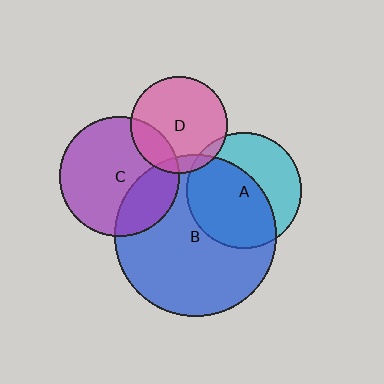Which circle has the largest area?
Circle B (blue).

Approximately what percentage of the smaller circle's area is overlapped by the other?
Approximately 5%.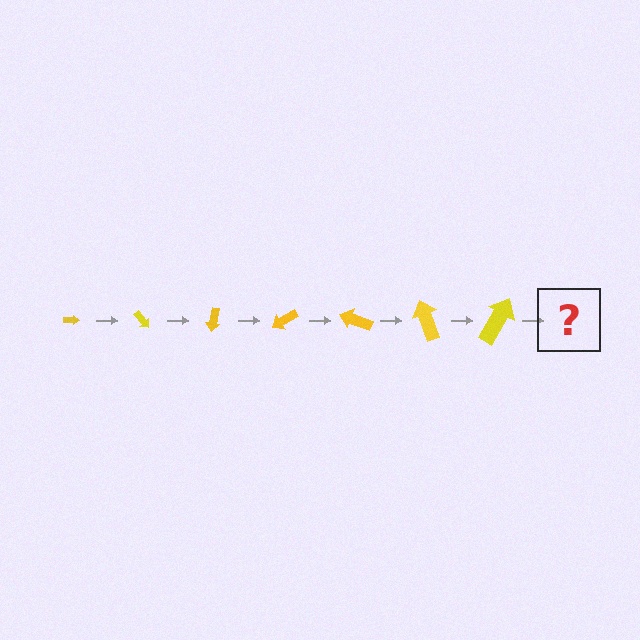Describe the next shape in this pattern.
It should be an arrow, larger than the previous one and rotated 350 degrees from the start.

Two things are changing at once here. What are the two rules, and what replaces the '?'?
The two rules are that the arrow grows larger each step and it rotates 50 degrees each step. The '?' should be an arrow, larger than the previous one and rotated 350 degrees from the start.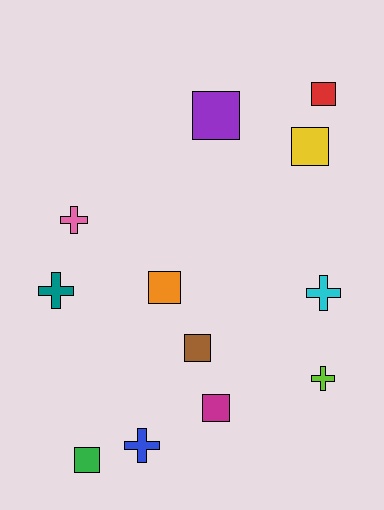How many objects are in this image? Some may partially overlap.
There are 12 objects.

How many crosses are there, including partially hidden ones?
There are 5 crosses.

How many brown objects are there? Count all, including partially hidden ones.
There is 1 brown object.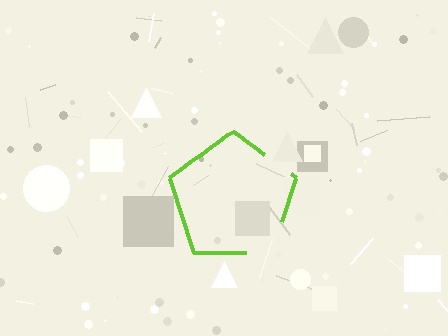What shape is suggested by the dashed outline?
The dashed outline suggests a pentagon.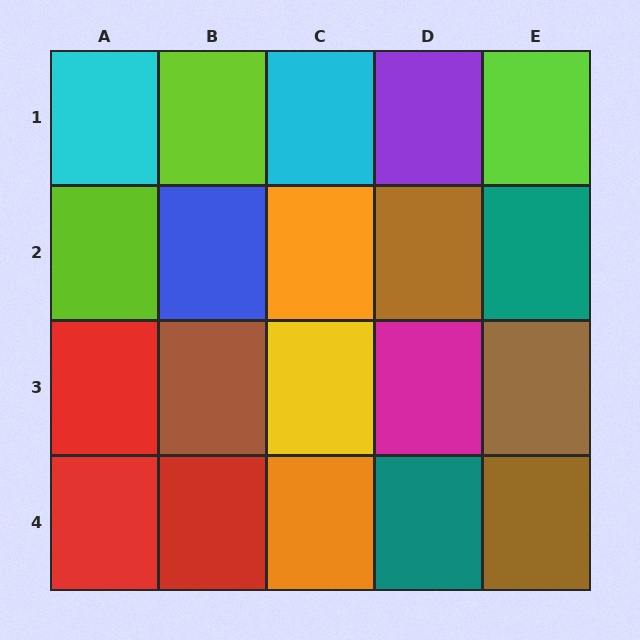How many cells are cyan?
2 cells are cyan.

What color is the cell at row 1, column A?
Cyan.